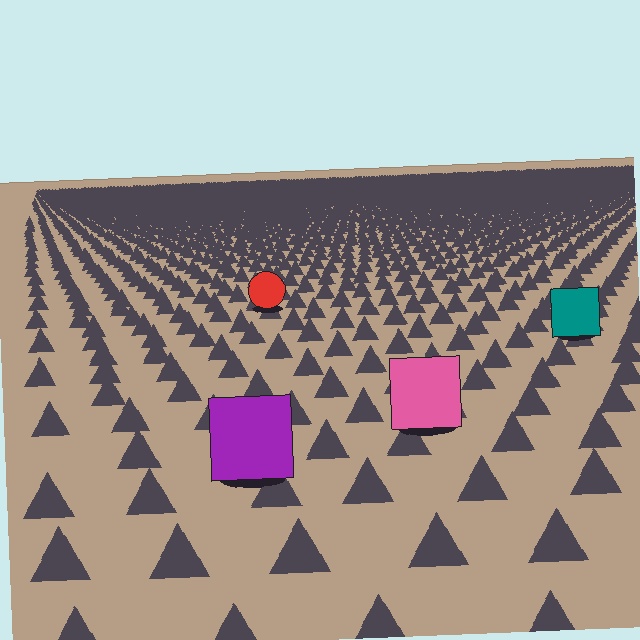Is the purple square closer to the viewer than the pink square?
Yes. The purple square is closer — you can tell from the texture gradient: the ground texture is coarser near it.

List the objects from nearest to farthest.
From nearest to farthest: the purple square, the pink square, the teal square, the red circle.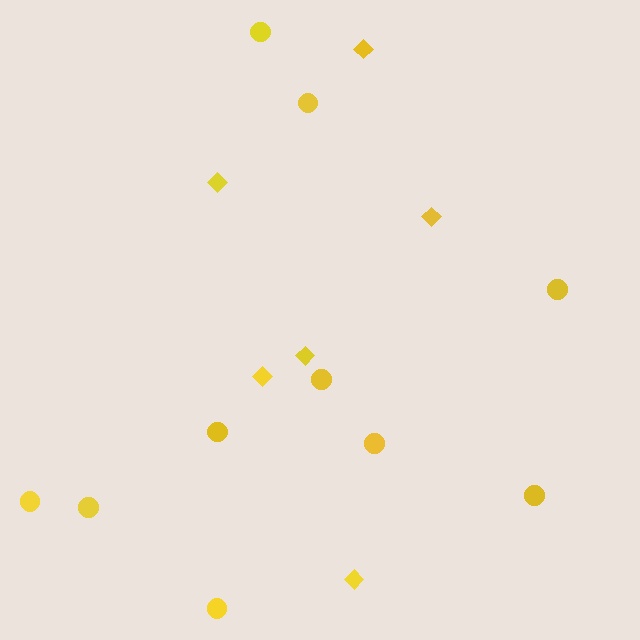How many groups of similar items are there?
There are 2 groups: one group of diamonds (6) and one group of circles (10).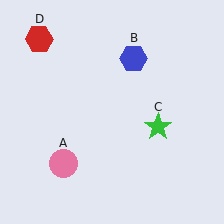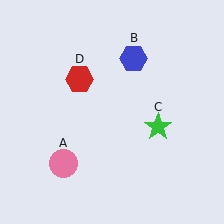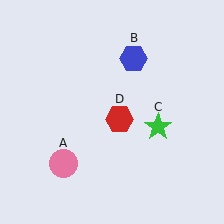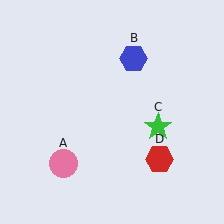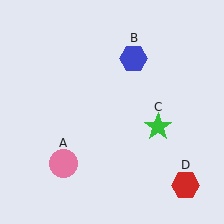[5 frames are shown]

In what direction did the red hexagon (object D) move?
The red hexagon (object D) moved down and to the right.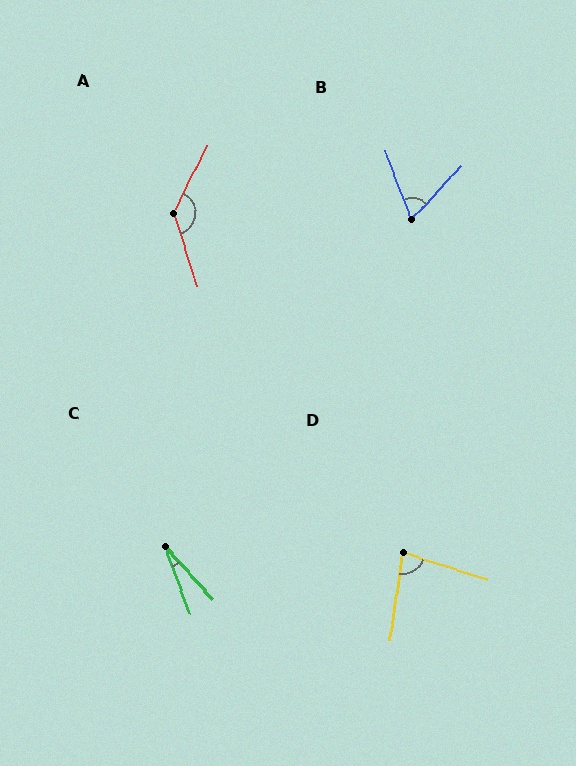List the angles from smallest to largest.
C (22°), B (64°), D (81°), A (135°).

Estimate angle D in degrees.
Approximately 81 degrees.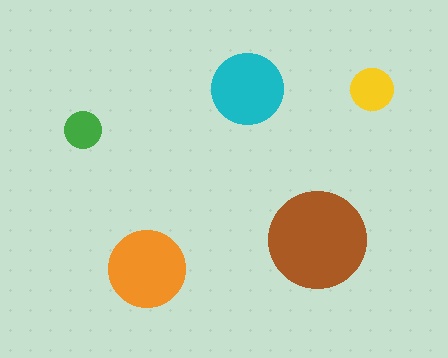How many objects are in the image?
There are 5 objects in the image.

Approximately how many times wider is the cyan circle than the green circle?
About 2 times wider.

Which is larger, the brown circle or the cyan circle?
The brown one.